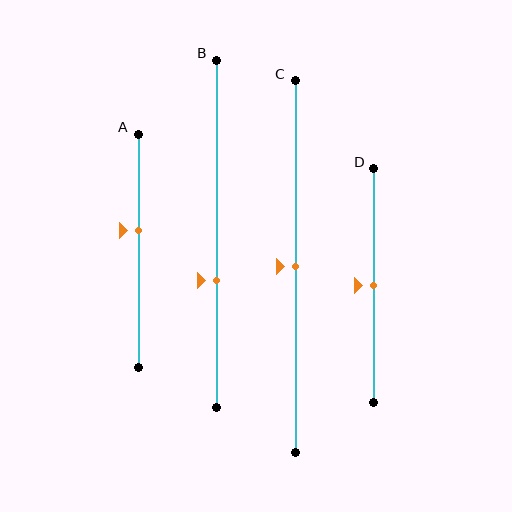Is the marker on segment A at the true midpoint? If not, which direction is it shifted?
No, the marker on segment A is shifted upward by about 9% of the segment length.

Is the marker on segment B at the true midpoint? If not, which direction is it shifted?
No, the marker on segment B is shifted downward by about 13% of the segment length.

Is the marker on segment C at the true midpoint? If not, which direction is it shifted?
Yes, the marker on segment C is at the true midpoint.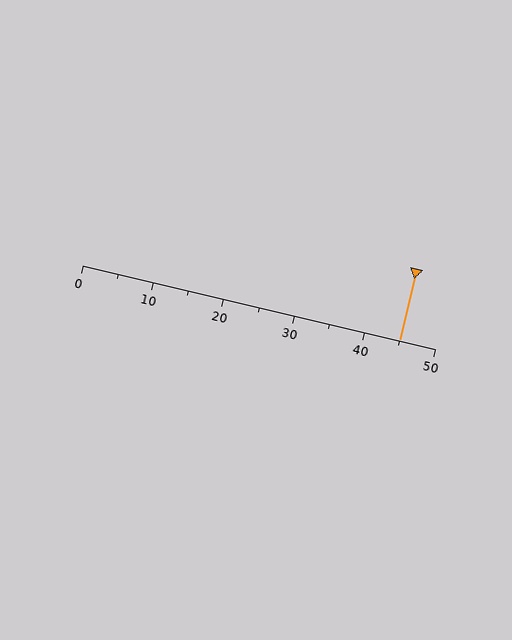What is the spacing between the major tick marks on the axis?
The major ticks are spaced 10 apart.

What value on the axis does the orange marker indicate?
The marker indicates approximately 45.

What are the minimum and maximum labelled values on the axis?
The axis runs from 0 to 50.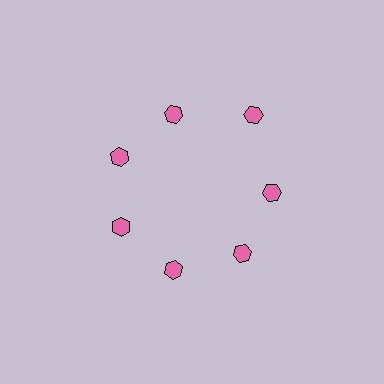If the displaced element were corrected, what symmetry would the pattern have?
It would have 7-fold rotational symmetry — the pattern would map onto itself every 51 degrees.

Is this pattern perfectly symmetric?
No. The 7 pink hexagons are arranged in a ring, but one element near the 1 o'clock position is pushed outward from the center, breaking the 7-fold rotational symmetry.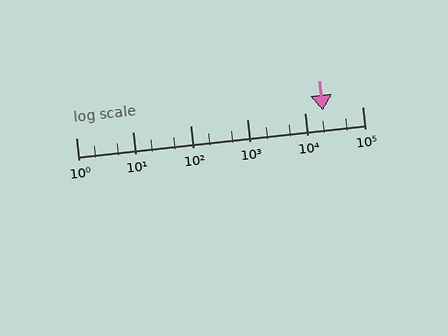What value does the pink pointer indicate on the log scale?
The pointer indicates approximately 21000.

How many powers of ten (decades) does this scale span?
The scale spans 5 decades, from 1 to 100000.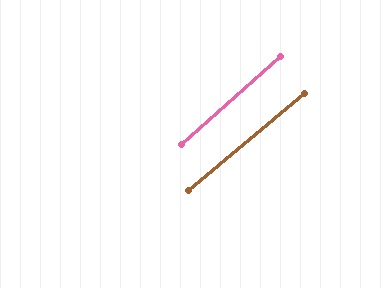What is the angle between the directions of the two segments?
Approximately 2 degrees.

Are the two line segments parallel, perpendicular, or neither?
Parallel — their directions differ by only 2.0°.